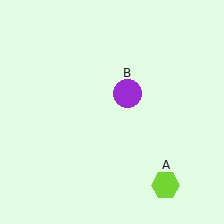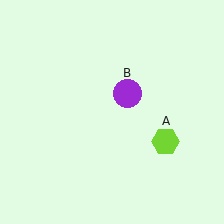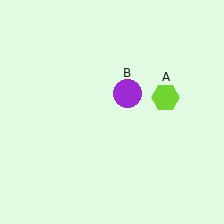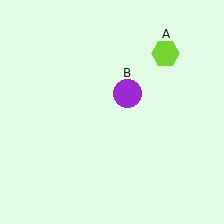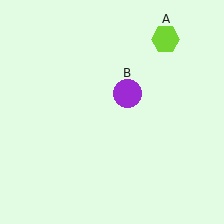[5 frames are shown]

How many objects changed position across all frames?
1 object changed position: lime hexagon (object A).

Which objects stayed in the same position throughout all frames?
Purple circle (object B) remained stationary.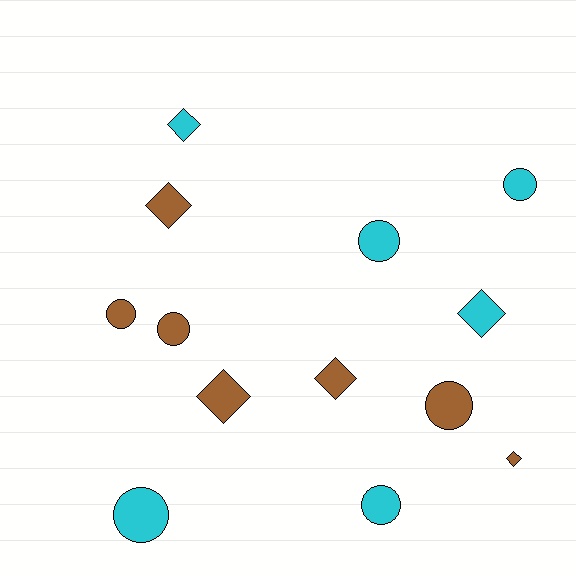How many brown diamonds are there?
There are 4 brown diamonds.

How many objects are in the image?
There are 13 objects.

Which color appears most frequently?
Brown, with 7 objects.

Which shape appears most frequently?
Circle, with 7 objects.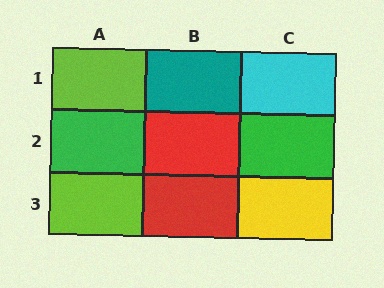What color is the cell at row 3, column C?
Yellow.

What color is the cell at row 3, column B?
Red.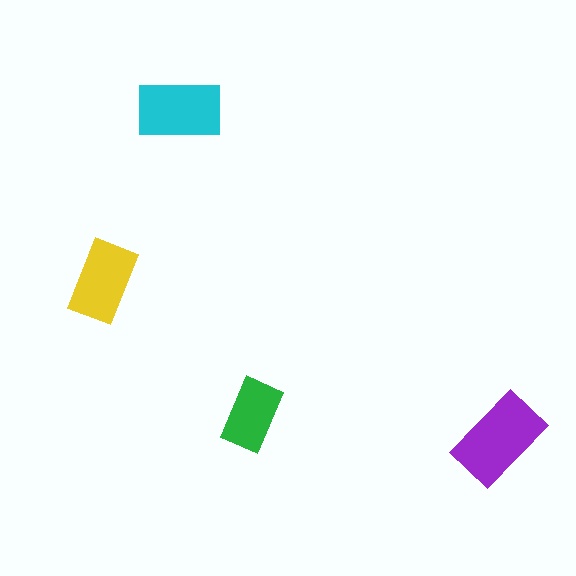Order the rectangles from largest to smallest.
the purple one, the cyan one, the yellow one, the green one.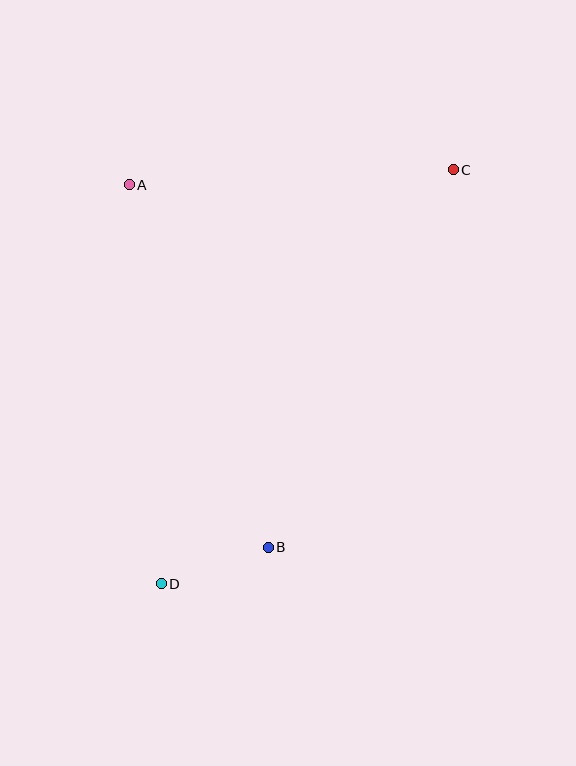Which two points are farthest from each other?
Points C and D are farthest from each other.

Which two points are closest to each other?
Points B and D are closest to each other.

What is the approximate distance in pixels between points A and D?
The distance between A and D is approximately 400 pixels.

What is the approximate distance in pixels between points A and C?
The distance between A and C is approximately 325 pixels.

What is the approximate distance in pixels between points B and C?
The distance between B and C is approximately 421 pixels.